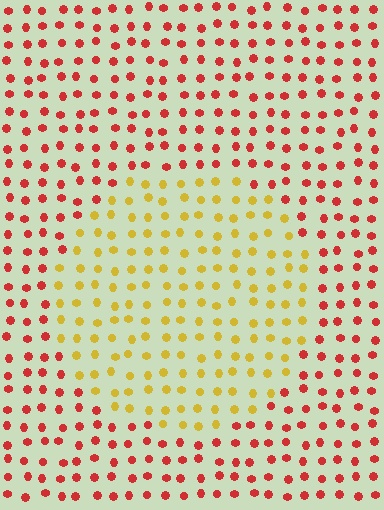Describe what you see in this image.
The image is filled with small red elements in a uniform arrangement. A circle-shaped region is visible where the elements are tinted to a slightly different hue, forming a subtle color boundary.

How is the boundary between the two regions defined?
The boundary is defined purely by a slight shift in hue (about 53 degrees). Spacing, size, and orientation are identical on both sides.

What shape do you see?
I see a circle.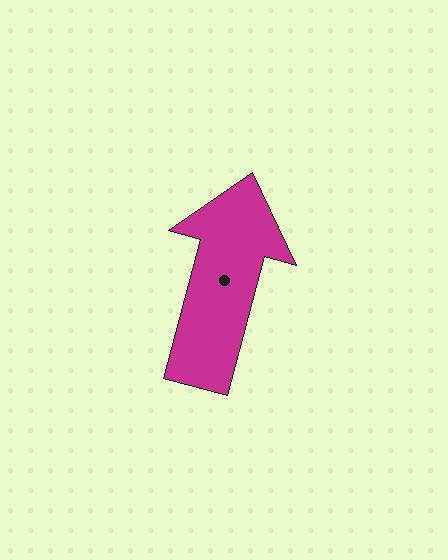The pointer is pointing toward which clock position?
Roughly 1 o'clock.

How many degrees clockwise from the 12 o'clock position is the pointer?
Approximately 15 degrees.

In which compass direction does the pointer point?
North.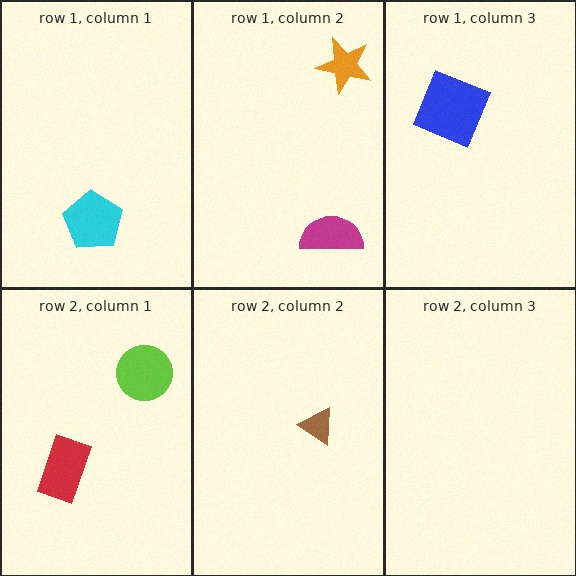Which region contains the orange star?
The row 1, column 2 region.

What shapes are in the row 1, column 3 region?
The blue square.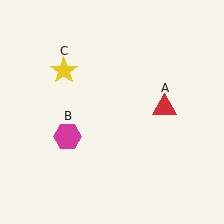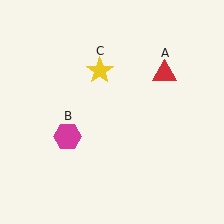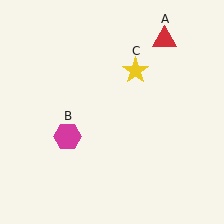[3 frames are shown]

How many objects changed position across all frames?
2 objects changed position: red triangle (object A), yellow star (object C).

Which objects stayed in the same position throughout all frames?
Magenta hexagon (object B) remained stationary.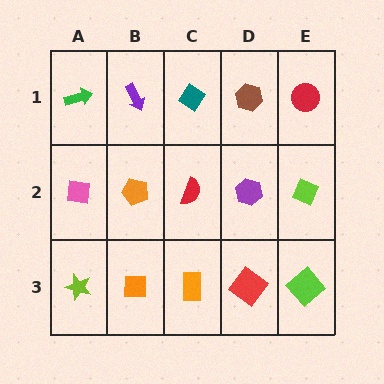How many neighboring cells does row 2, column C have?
4.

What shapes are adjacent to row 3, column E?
A lime diamond (row 2, column E), a red diamond (row 3, column D).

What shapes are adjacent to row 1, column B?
An orange pentagon (row 2, column B), a green arrow (row 1, column A), a teal diamond (row 1, column C).